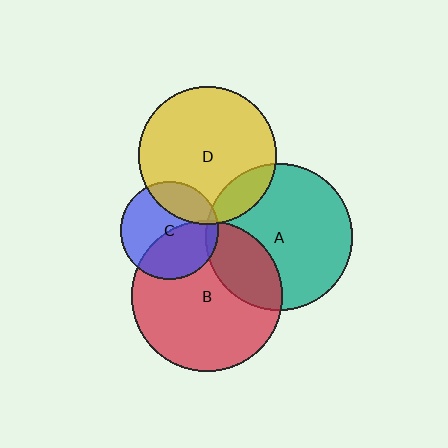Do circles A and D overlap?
Yes.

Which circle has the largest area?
Circle B (red).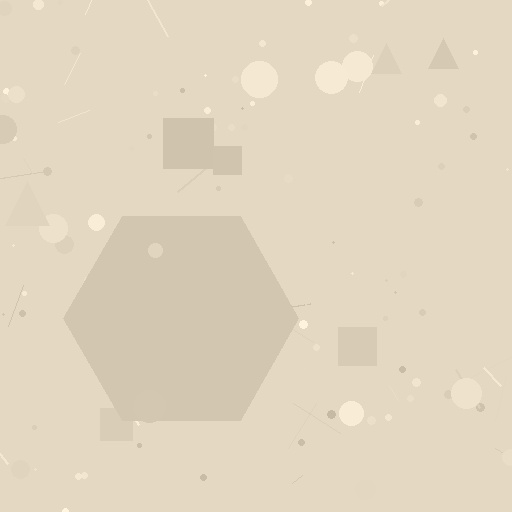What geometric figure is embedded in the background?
A hexagon is embedded in the background.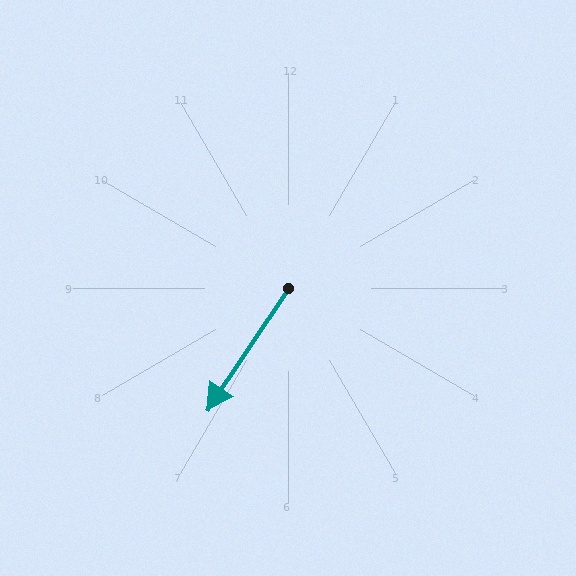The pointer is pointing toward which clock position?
Roughly 7 o'clock.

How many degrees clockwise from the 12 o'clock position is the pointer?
Approximately 214 degrees.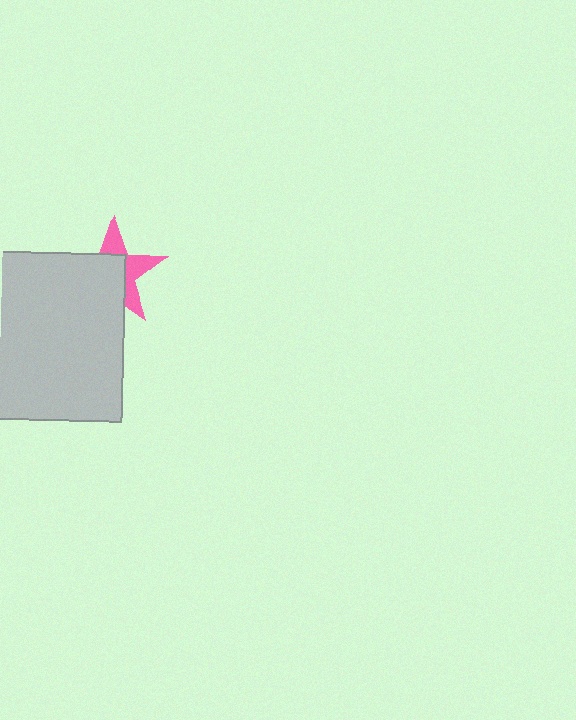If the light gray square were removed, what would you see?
You would see the complete pink star.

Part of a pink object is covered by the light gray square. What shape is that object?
It is a star.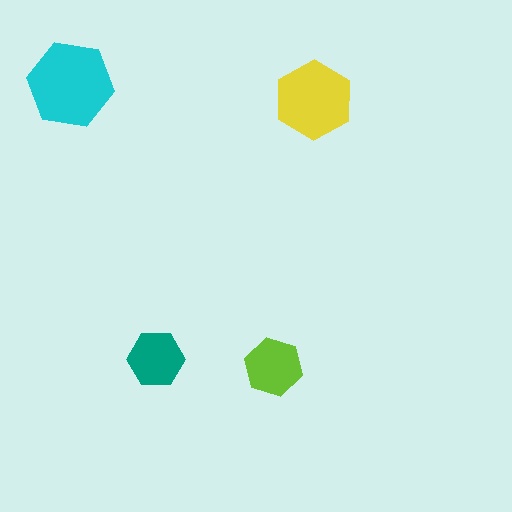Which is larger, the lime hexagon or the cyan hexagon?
The cyan one.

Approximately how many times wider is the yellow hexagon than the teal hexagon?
About 1.5 times wider.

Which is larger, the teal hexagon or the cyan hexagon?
The cyan one.